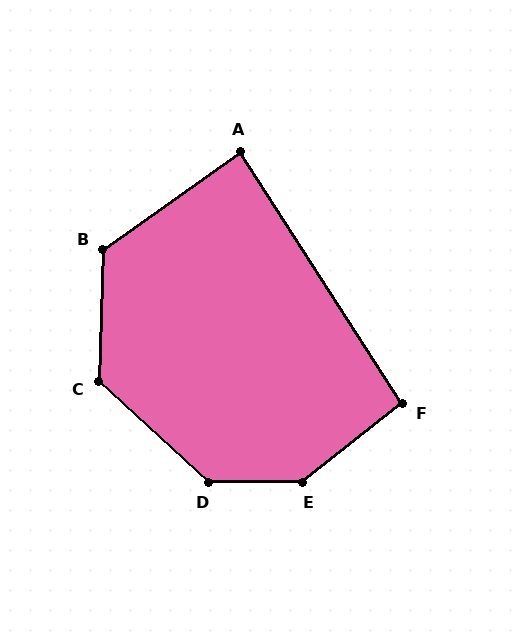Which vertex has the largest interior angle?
E, at approximately 142 degrees.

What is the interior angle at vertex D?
Approximately 138 degrees (obtuse).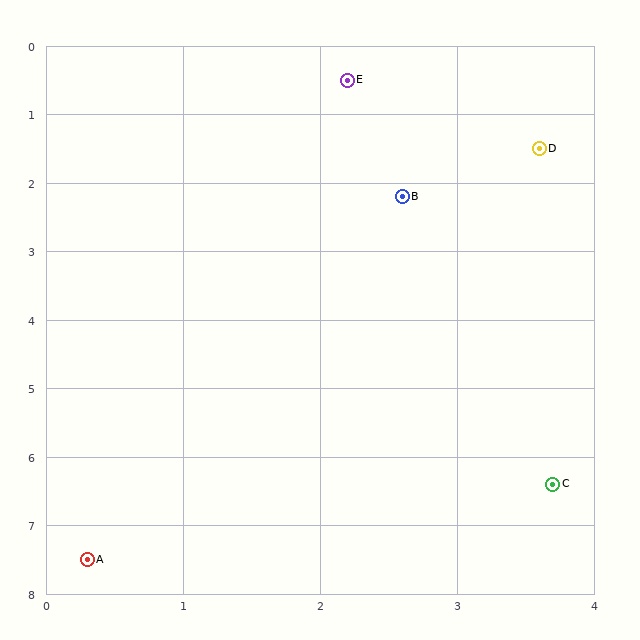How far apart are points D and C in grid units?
Points D and C are about 4.9 grid units apart.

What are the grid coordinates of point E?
Point E is at approximately (2.2, 0.5).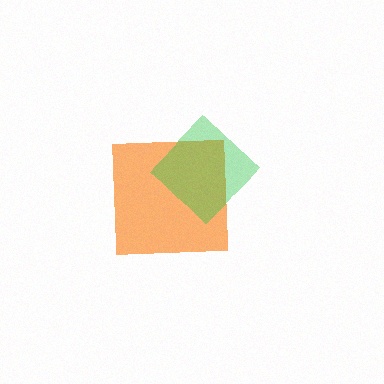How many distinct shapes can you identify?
There are 2 distinct shapes: an orange square, a green diamond.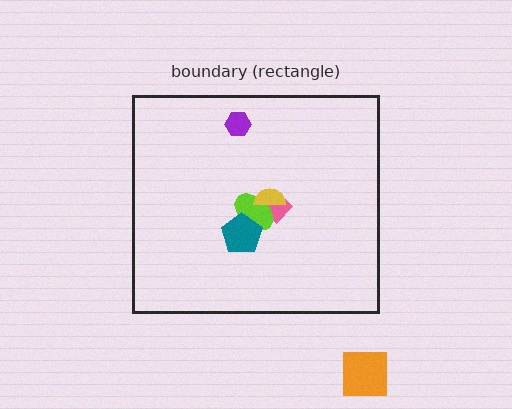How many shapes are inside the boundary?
5 inside, 1 outside.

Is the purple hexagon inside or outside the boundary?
Inside.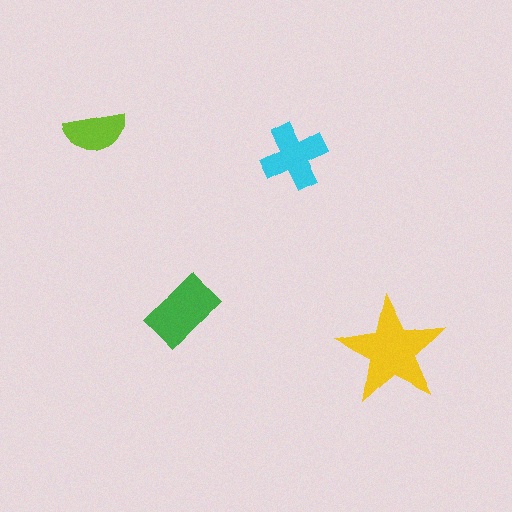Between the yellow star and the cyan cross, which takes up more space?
The yellow star.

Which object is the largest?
The yellow star.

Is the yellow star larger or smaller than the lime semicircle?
Larger.